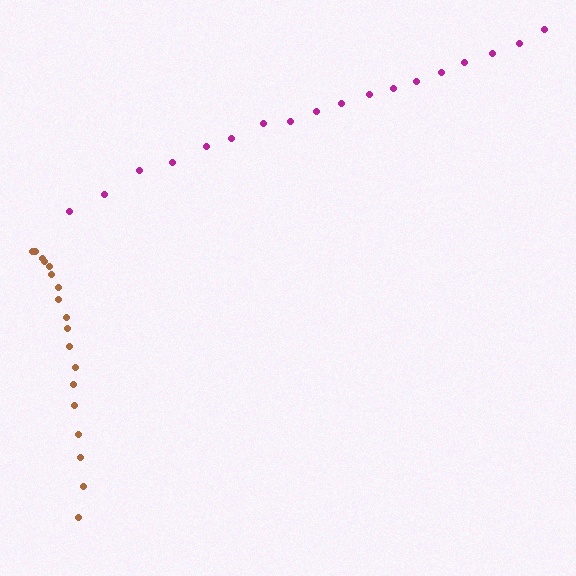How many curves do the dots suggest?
There are 2 distinct paths.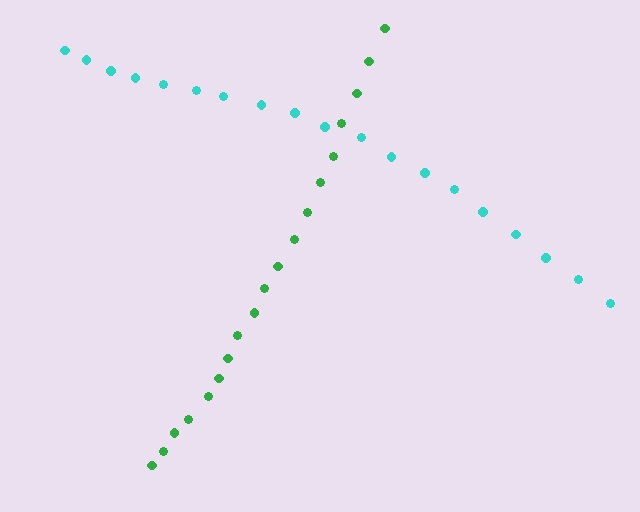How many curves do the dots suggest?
There are 2 distinct paths.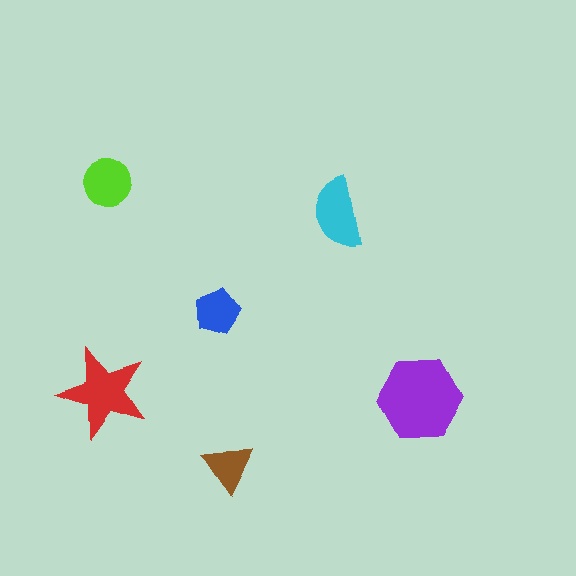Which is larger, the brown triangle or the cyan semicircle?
The cyan semicircle.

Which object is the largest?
The purple hexagon.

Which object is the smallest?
The brown triangle.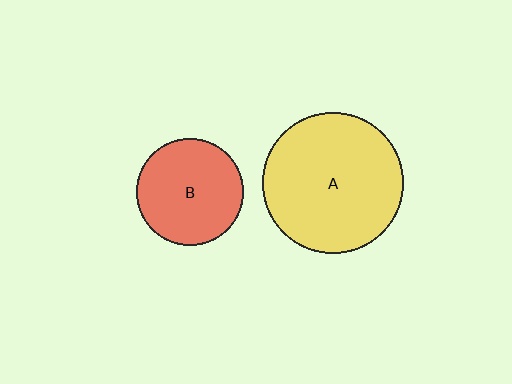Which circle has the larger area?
Circle A (yellow).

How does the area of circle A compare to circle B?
Approximately 1.7 times.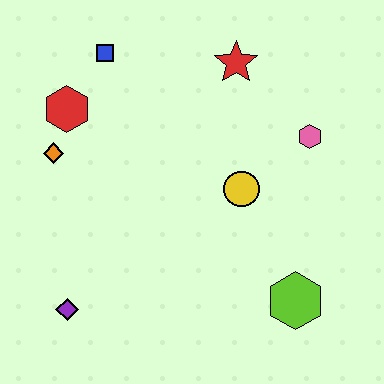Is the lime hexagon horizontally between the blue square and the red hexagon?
No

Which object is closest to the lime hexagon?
The yellow circle is closest to the lime hexagon.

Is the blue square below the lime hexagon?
No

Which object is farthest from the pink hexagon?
The purple diamond is farthest from the pink hexagon.